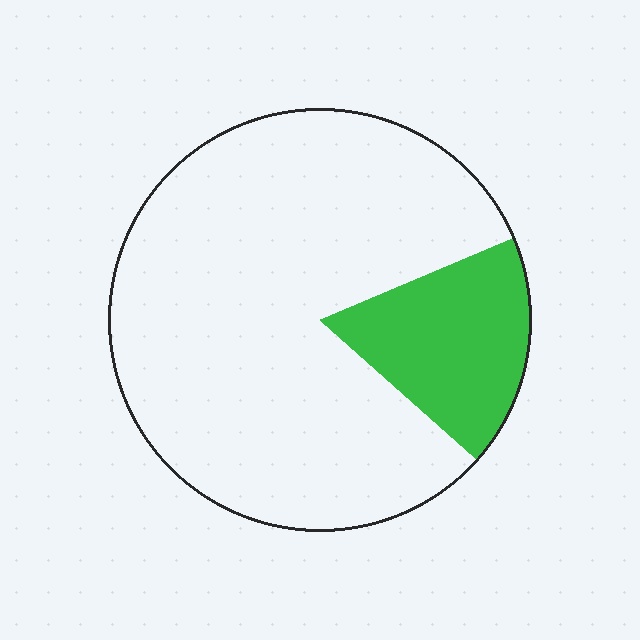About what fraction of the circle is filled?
About one sixth (1/6).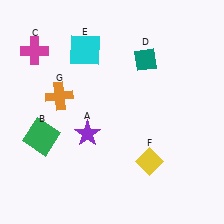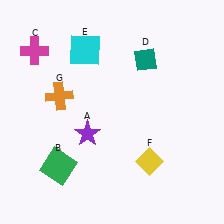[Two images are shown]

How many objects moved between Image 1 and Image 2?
1 object moved between the two images.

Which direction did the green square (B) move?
The green square (B) moved down.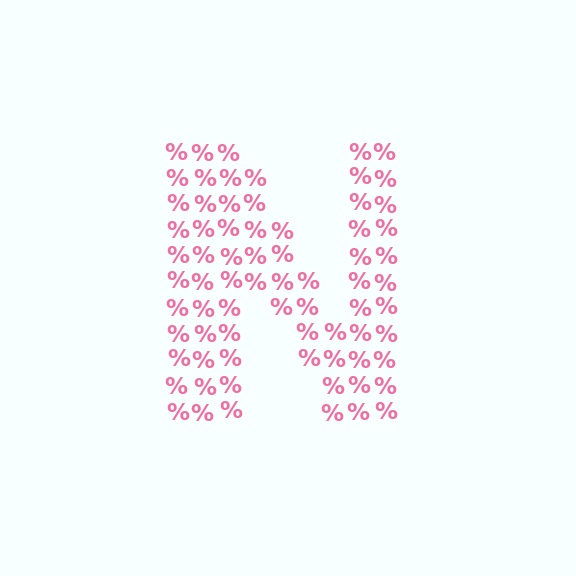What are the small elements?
The small elements are percent signs.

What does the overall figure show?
The overall figure shows the letter N.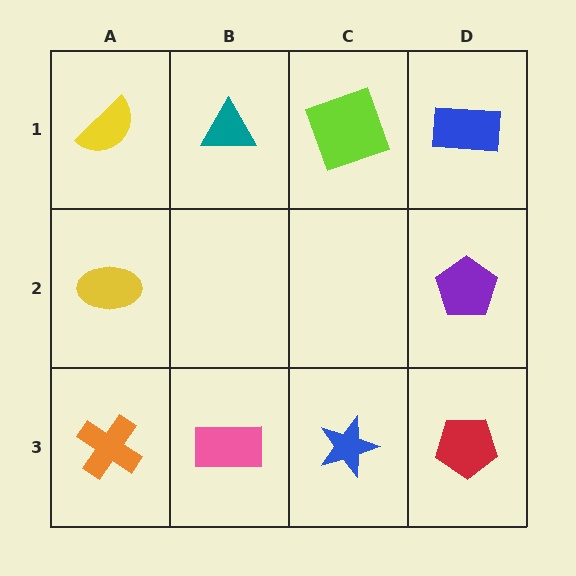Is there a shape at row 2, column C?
No, that cell is empty.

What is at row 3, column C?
A blue star.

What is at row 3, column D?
A red pentagon.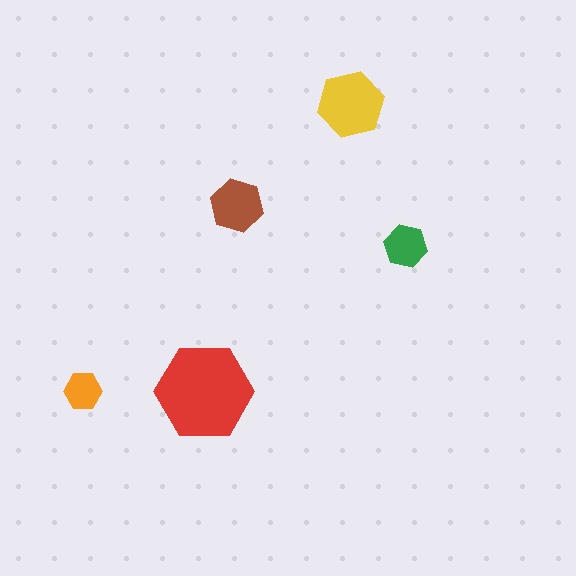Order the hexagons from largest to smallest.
the red one, the yellow one, the brown one, the green one, the orange one.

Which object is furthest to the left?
The orange hexagon is leftmost.